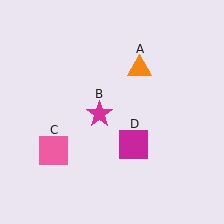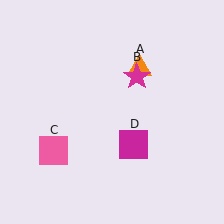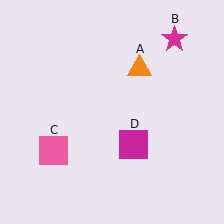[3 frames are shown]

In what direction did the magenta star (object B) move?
The magenta star (object B) moved up and to the right.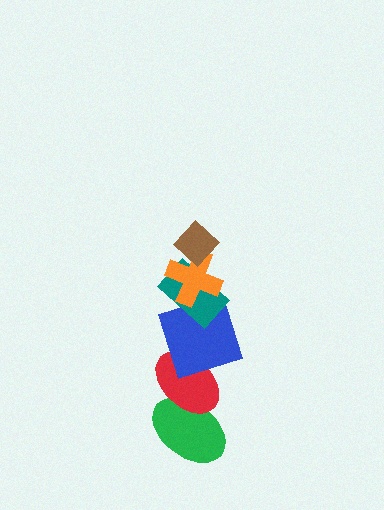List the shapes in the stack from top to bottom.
From top to bottom: the brown diamond, the orange cross, the teal rectangle, the blue square, the red ellipse, the green ellipse.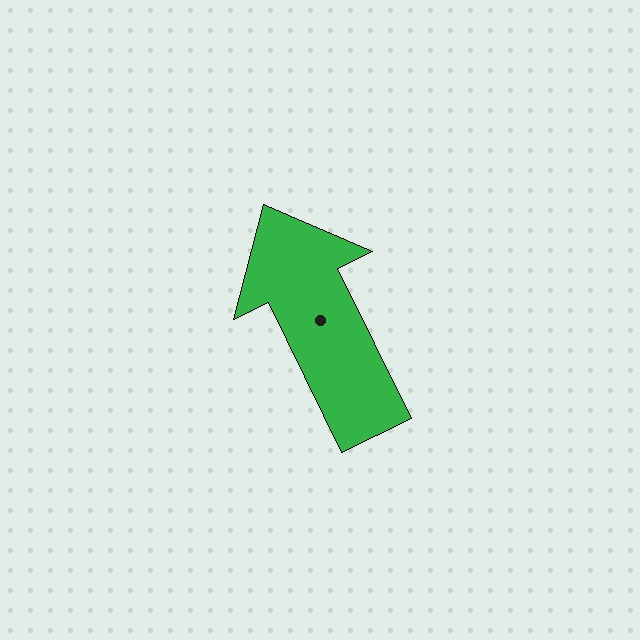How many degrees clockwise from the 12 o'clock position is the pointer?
Approximately 334 degrees.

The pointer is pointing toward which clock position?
Roughly 11 o'clock.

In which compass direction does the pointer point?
Northwest.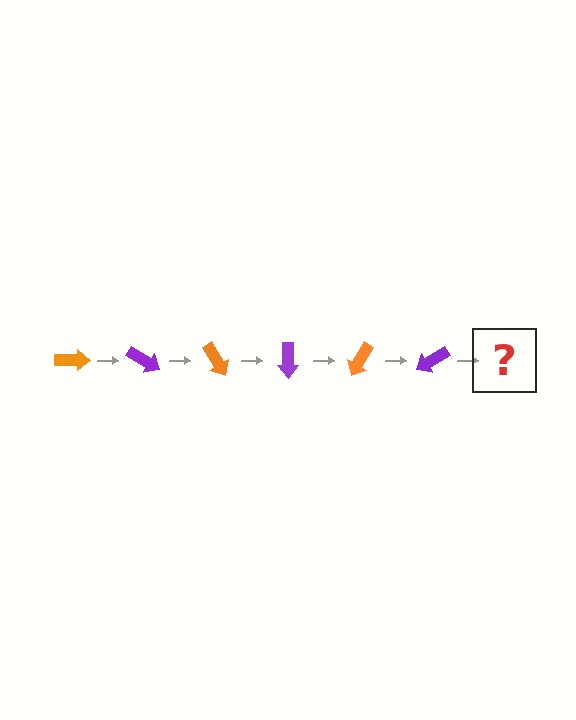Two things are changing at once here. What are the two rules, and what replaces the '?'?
The two rules are that it rotates 30 degrees each step and the color cycles through orange and purple. The '?' should be an orange arrow, rotated 180 degrees from the start.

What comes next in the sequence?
The next element should be an orange arrow, rotated 180 degrees from the start.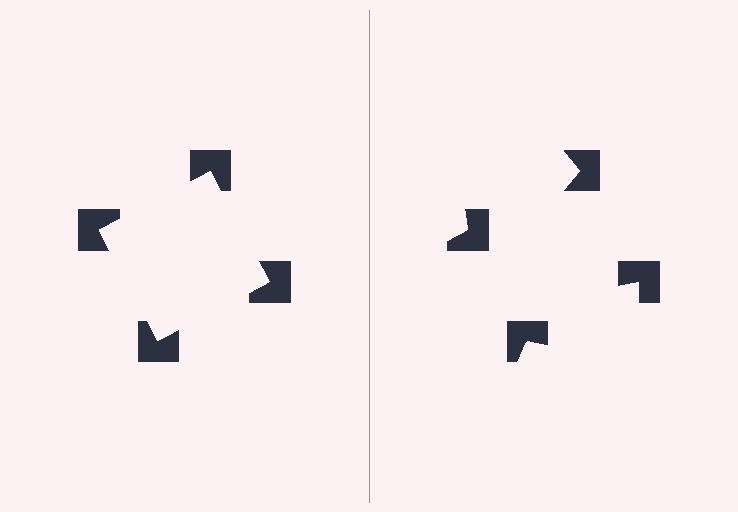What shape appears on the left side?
An illusory square.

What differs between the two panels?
The notched squares are positioned identically on both sides; only the wedge orientations differ. On the left they align to a square; on the right they are misaligned.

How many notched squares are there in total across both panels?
8 — 4 on each side.